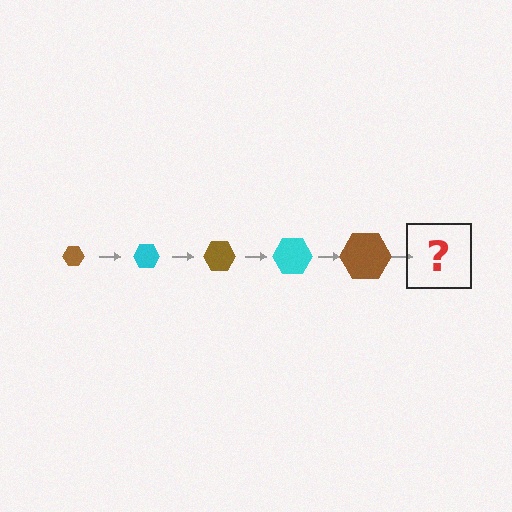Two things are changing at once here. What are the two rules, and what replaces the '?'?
The two rules are that the hexagon grows larger each step and the color cycles through brown and cyan. The '?' should be a cyan hexagon, larger than the previous one.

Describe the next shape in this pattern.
It should be a cyan hexagon, larger than the previous one.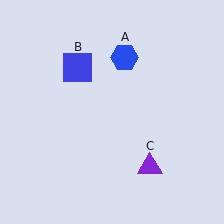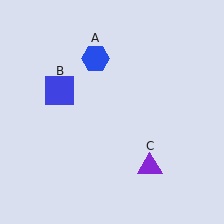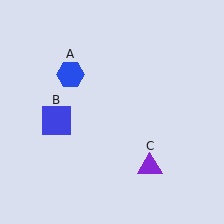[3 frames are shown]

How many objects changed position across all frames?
2 objects changed position: blue hexagon (object A), blue square (object B).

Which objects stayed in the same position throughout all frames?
Purple triangle (object C) remained stationary.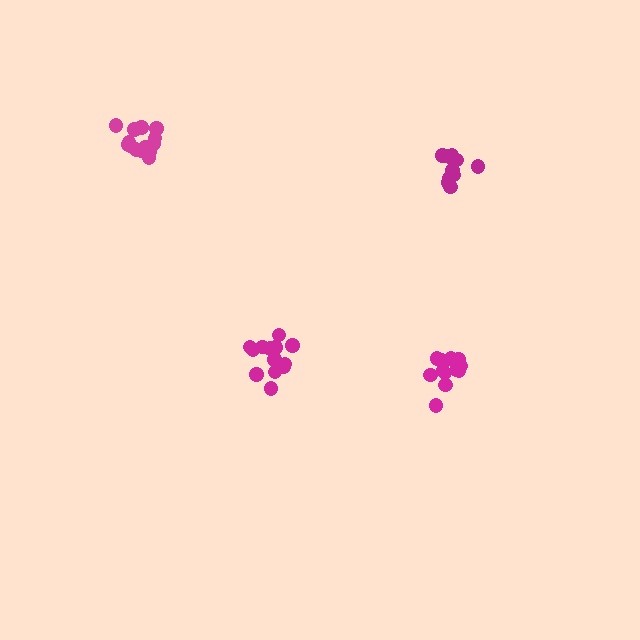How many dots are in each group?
Group 1: 13 dots, Group 2: 13 dots, Group 3: 12 dots, Group 4: 14 dots (52 total).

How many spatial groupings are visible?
There are 4 spatial groupings.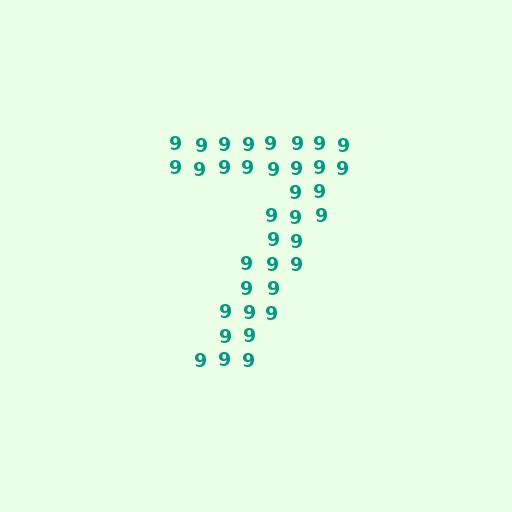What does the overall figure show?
The overall figure shows the digit 7.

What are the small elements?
The small elements are digit 9's.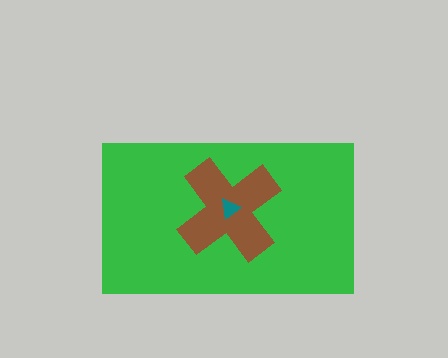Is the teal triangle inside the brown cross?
Yes.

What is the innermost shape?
The teal triangle.